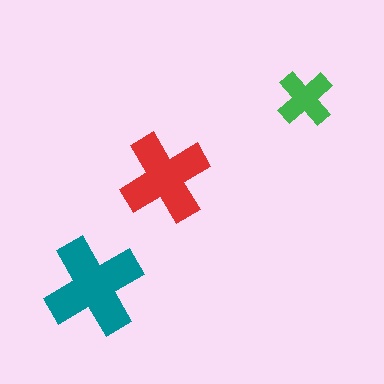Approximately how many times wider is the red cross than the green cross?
About 1.5 times wider.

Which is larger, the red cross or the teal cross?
The teal one.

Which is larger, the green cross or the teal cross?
The teal one.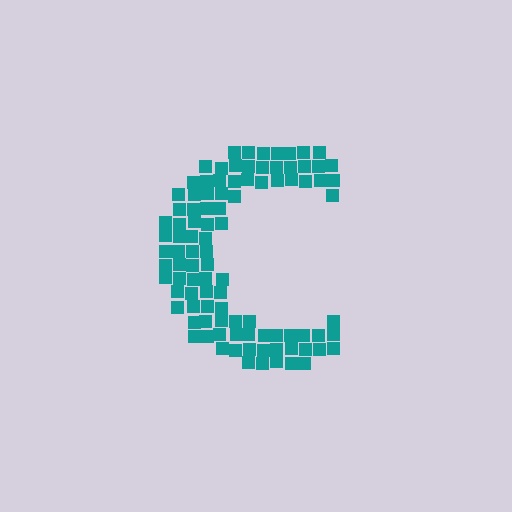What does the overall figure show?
The overall figure shows the letter C.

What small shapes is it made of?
It is made of small squares.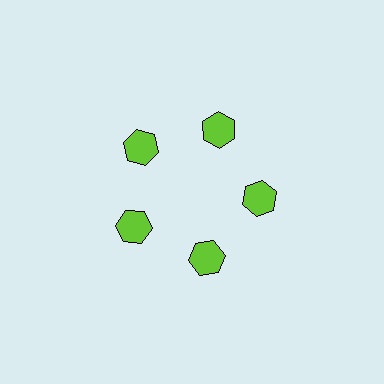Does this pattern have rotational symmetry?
Yes, this pattern has 5-fold rotational symmetry. It looks the same after rotating 72 degrees around the center.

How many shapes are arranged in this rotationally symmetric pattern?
There are 5 shapes, arranged in 5 groups of 1.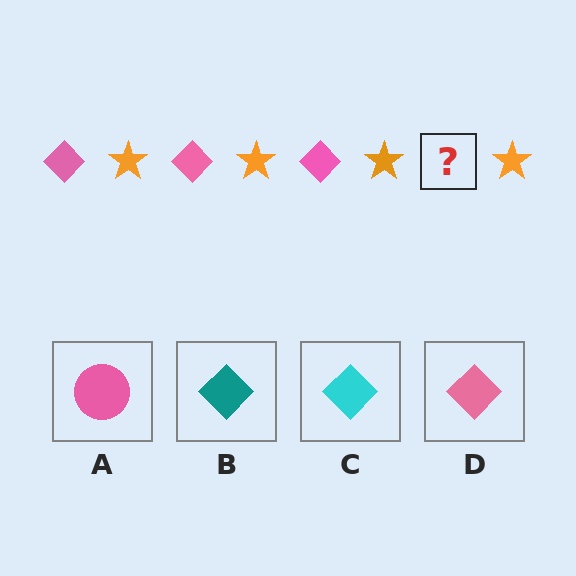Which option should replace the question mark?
Option D.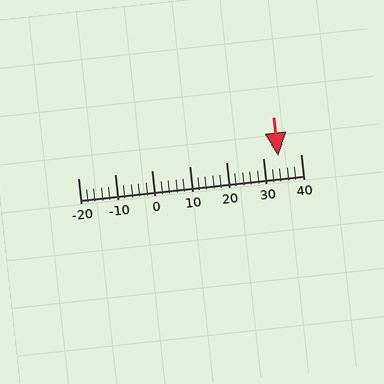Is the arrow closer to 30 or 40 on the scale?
The arrow is closer to 30.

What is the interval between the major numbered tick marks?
The major tick marks are spaced 10 units apart.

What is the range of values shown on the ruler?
The ruler shows values from -20 to 40.